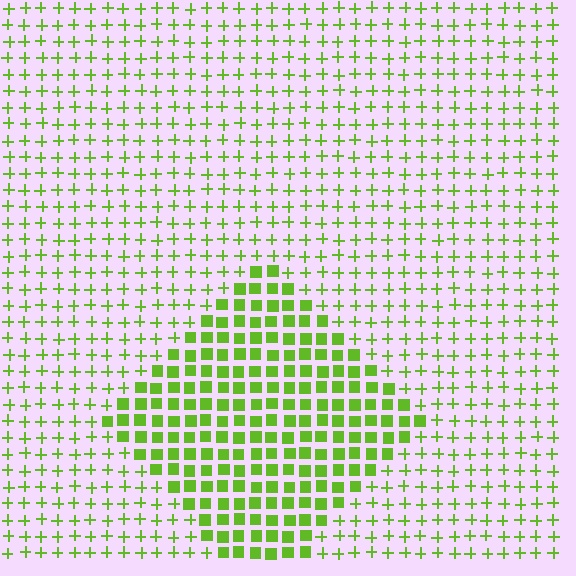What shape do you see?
I see a diamond.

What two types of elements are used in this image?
The image uses squares inside the diamond region and plus signs outside it.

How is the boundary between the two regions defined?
The boundary is defined by a change in element shape: squares inside vs. plus signs outside. All elements share the same color and spacing.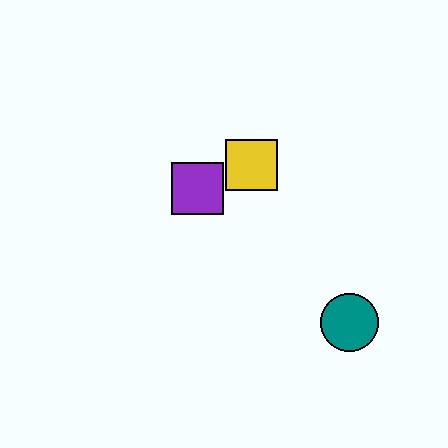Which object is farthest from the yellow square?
The teal circle is farthest from the yellow square.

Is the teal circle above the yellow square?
No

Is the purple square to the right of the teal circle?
No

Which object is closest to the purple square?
The yellow square is closest to the purple square.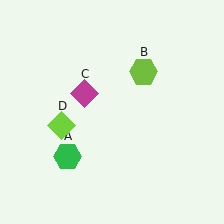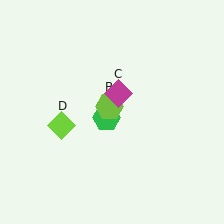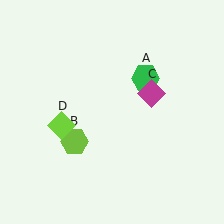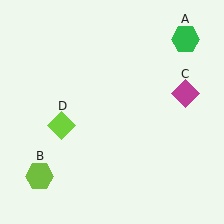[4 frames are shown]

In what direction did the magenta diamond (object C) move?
The magenta diamond (object C) moved right.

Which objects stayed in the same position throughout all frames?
Lime diamond (object D) remained stationary.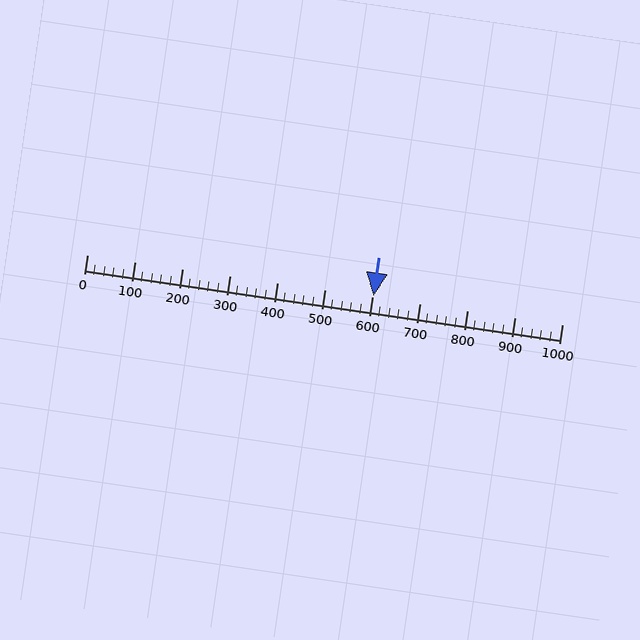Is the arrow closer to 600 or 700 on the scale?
The arrow is closer to 600.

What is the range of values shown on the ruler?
The ruler shows values from 0 to 1000.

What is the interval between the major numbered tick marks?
The major tick marks are spaced 100 units apart.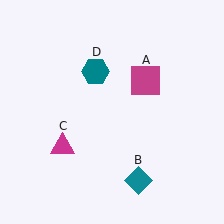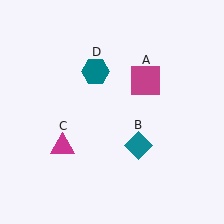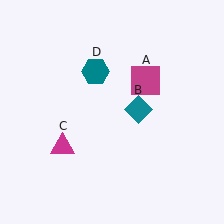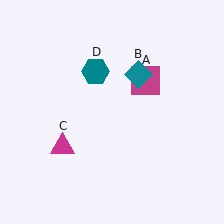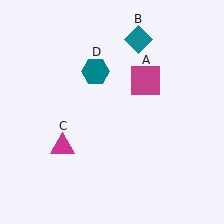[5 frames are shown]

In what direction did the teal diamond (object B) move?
The teal diamond (object B) moved up.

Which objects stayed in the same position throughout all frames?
Magenta square (object A) and magenta triangle (object C) and teal hexagon (object D) remained stationary.